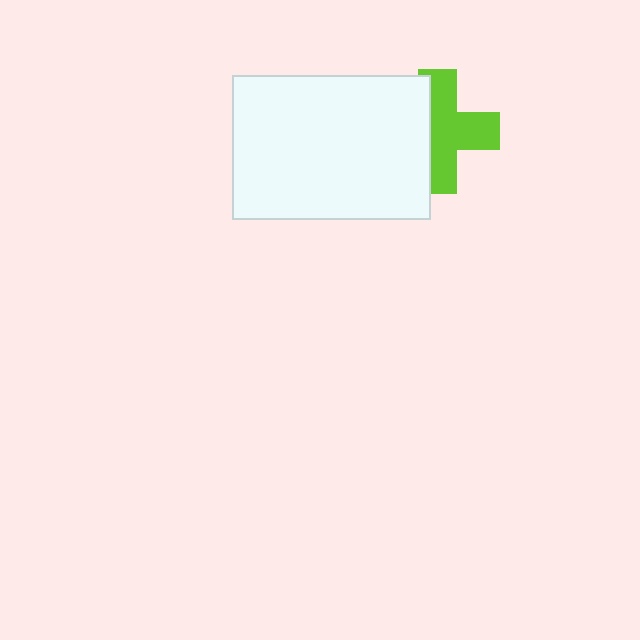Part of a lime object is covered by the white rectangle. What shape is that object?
It is a cross.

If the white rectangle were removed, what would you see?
You would see the complete lime cross.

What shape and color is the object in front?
The object in front is a white rectangle.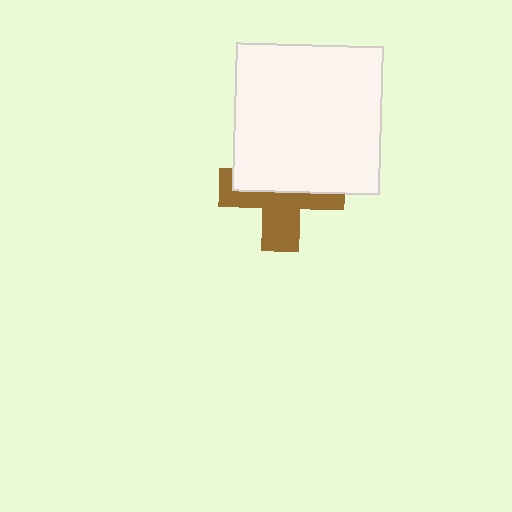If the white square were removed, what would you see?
You would see the complete brown cross.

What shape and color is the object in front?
The object in front is a white square.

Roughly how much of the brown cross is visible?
About half of it is visible (roughly 49%).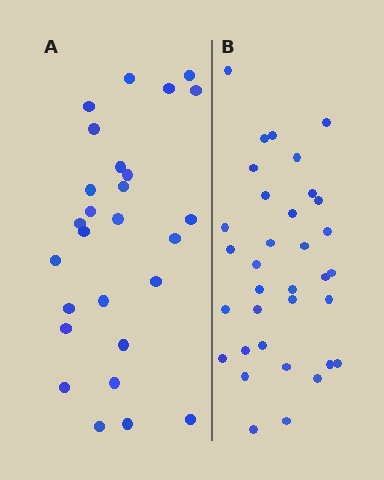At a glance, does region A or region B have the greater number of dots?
Region B (the right region) has more dots.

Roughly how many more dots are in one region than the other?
Region B has roughly 8 or so more dots than region A.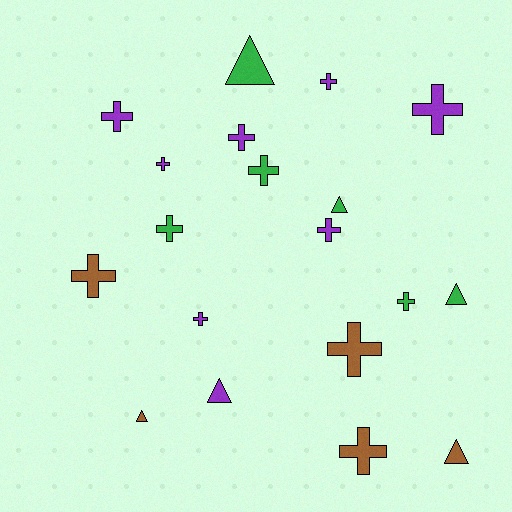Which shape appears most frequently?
Cross, with 13 objects.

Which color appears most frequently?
Purple, with 8 objects.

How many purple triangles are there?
There is 1 purple triangle.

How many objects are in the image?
There are 19 objects.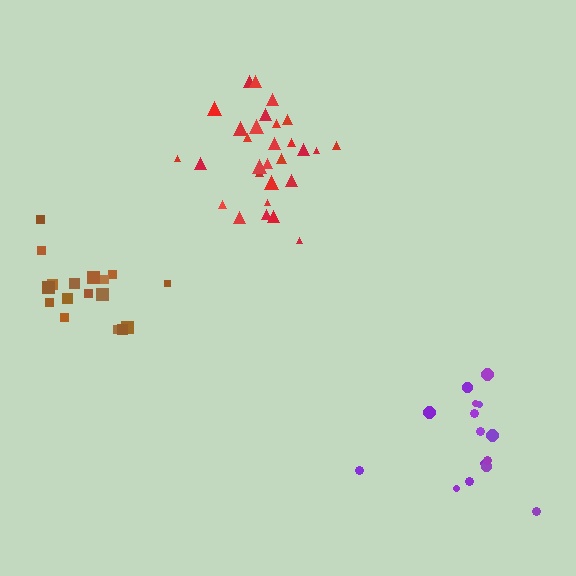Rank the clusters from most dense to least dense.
red, purple, brown.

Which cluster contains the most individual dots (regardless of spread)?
Red (30).